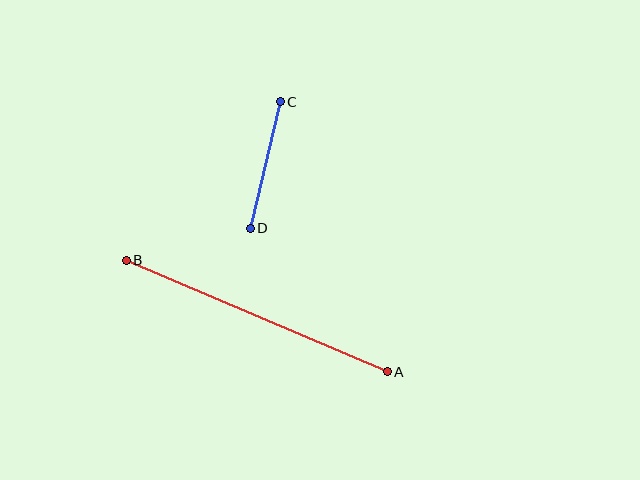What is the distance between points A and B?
The distance is approximately 284 pixels.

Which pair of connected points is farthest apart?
Points A and B are farthest apart.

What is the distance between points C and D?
The distance is approximately 130 pixels.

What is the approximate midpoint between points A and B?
The midpoint is at approximately (257, 316) pixels.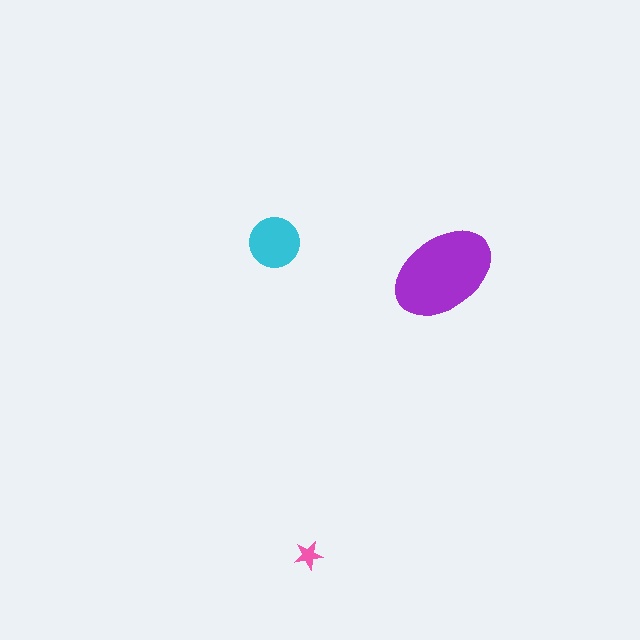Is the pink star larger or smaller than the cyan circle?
Smaller.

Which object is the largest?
The purple ellipse.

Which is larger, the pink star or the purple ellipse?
The purple ellipse.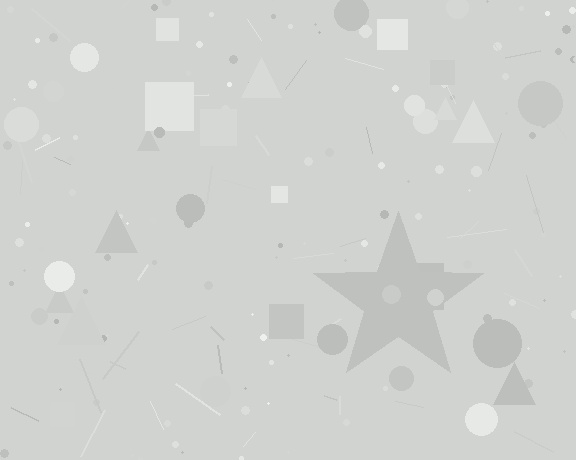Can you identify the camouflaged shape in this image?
The camouflaged shape is a star.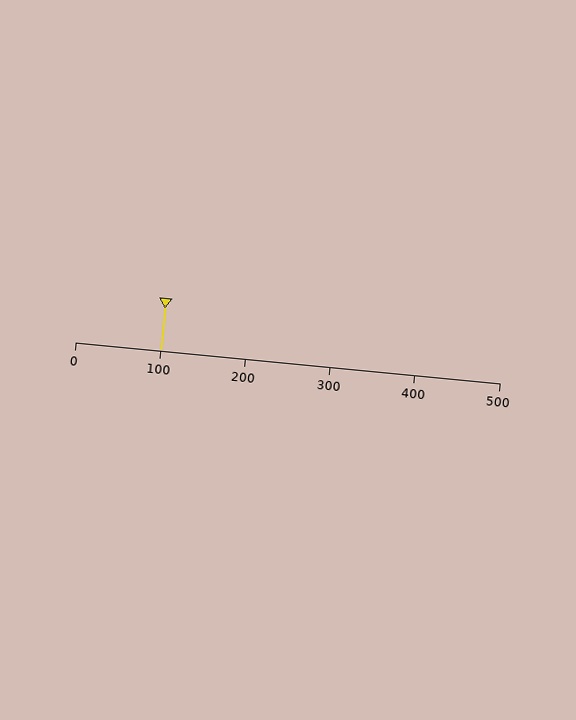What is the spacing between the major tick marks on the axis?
The major ticks are spaced 100 apart.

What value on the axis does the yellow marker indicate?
The marker indicates approximately 100.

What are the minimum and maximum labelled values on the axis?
The axis runs from 0 to 500.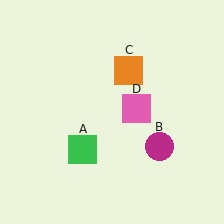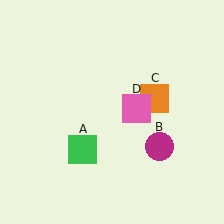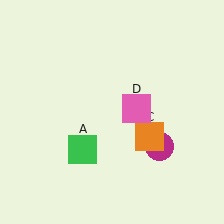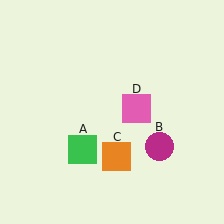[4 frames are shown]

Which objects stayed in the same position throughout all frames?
Green square (object A) and magenta circle (object B) and pink square (object D) remained stationary.